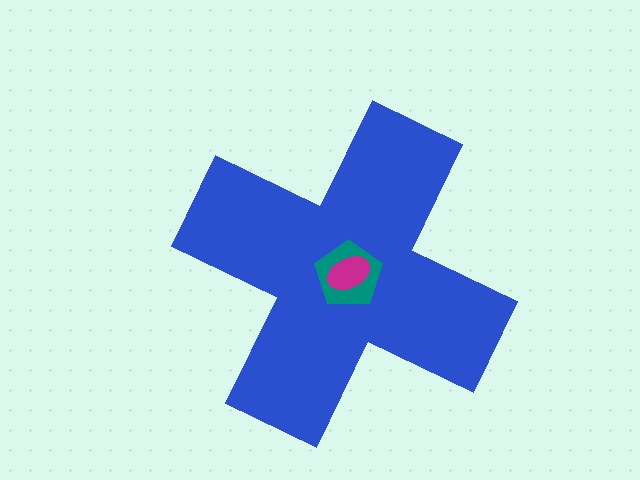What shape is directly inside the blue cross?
The teal pentagon.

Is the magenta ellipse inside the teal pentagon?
Yes.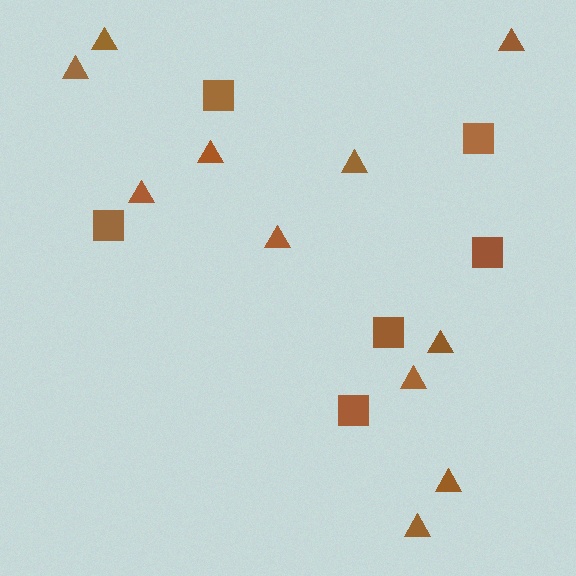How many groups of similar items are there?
There are 2 groups: one group of squares (6) and one group of triangles (11).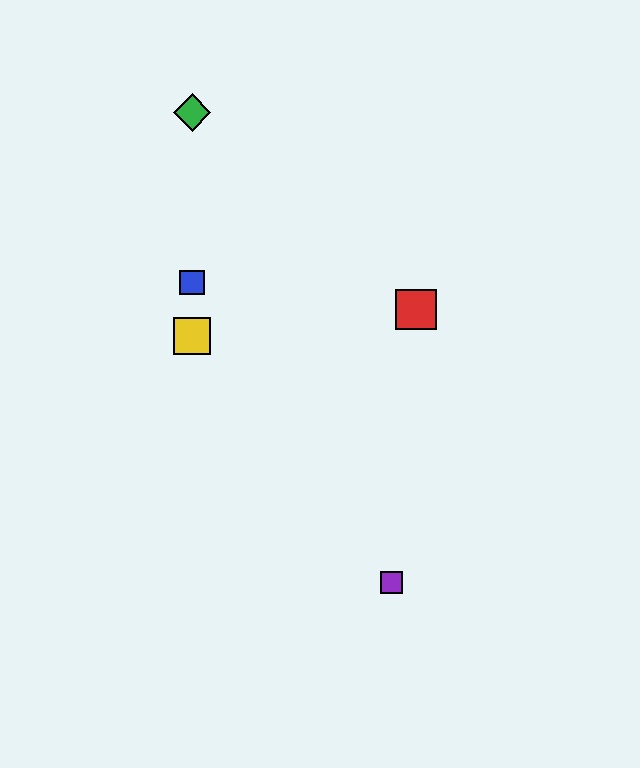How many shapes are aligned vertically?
3 shapes (the blue square, the green diamond, the yellow square) are aligned vertically.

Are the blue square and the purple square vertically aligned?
No, the blue square is at x≈192 and the purple square is at x≈392.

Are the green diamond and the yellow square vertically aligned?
Yes, both are at x≈192.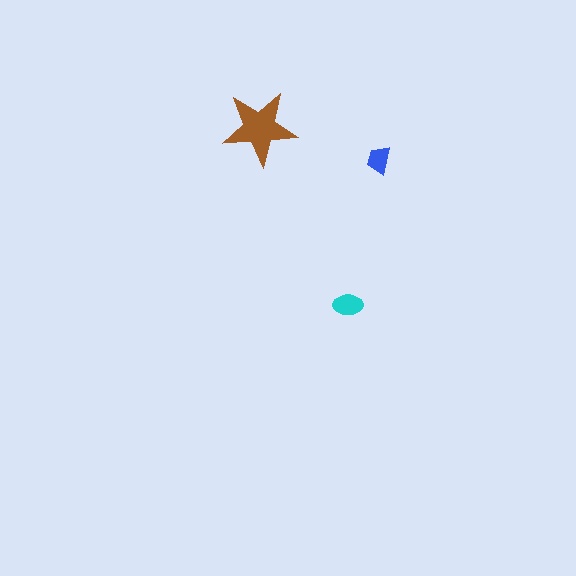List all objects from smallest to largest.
The blue trapezoid, the cyan ellipse, the brown star.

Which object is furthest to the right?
The blue trapezoid is rightmost.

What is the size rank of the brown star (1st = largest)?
1st.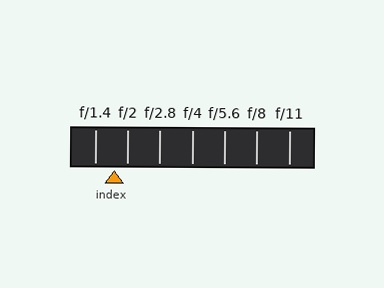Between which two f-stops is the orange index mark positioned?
The index mark is between f/1.4 and f/2.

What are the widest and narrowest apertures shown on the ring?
The widest aperture shown is f/1.4 and the narrowest is f/11.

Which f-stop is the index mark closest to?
The index mark is closest to f/2.